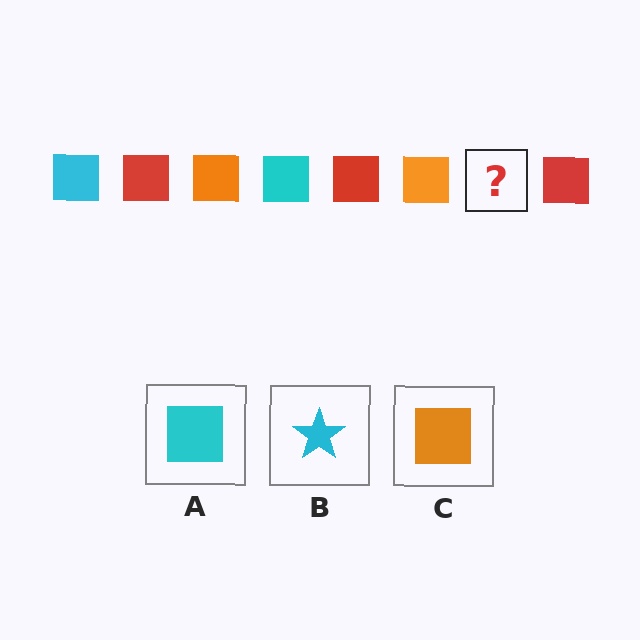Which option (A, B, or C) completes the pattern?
A.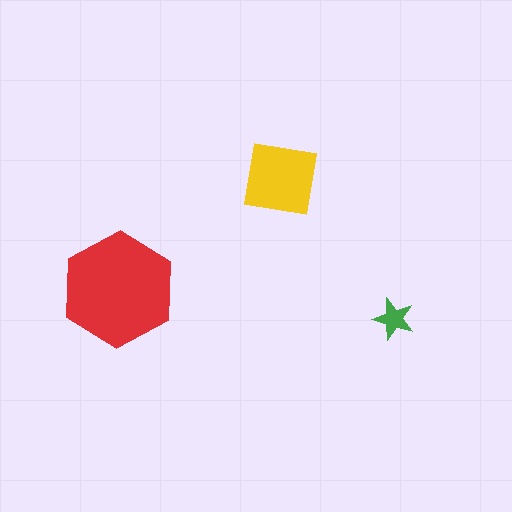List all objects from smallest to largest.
The green star, the yellow square, the red hexagon.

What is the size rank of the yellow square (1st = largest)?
2nd.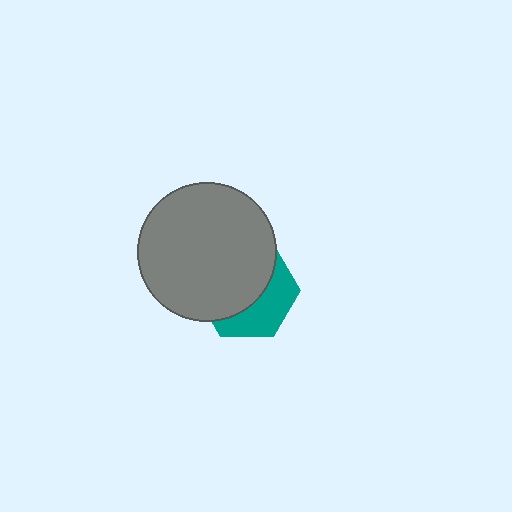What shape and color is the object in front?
The object in front is a gray circle.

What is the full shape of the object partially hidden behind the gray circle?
The partially hidden object is a teal hexagon.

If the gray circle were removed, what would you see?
You would see the complete teal hexagon.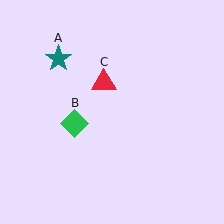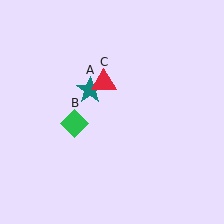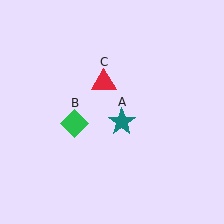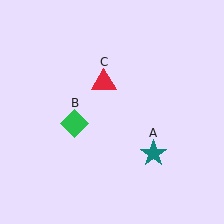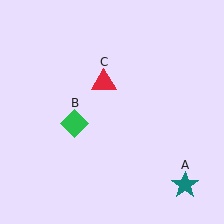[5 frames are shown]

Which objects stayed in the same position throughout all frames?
Green diamond (object B) and red triangle (object C) remained stationary.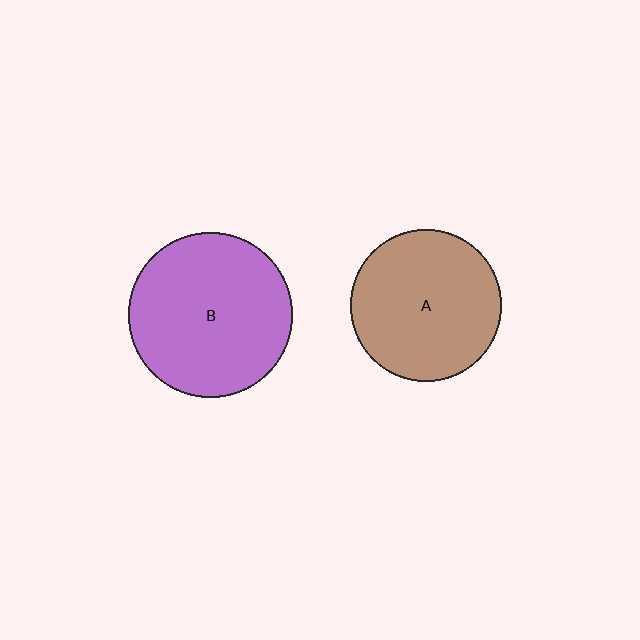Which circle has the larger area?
Circle B (purple).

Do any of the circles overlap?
No, none of the circles overlap.